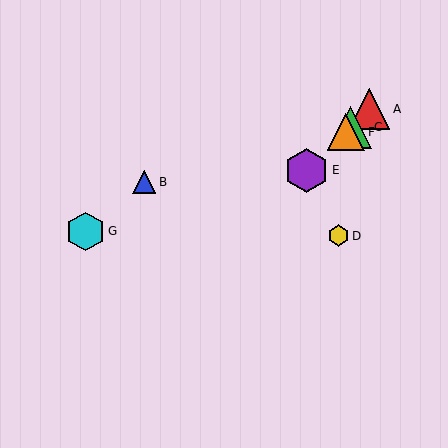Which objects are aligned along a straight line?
Objects A, C, E, F are aligned along a straight line.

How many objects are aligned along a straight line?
4 objects (A, C, E, F) are aligned along a straight line.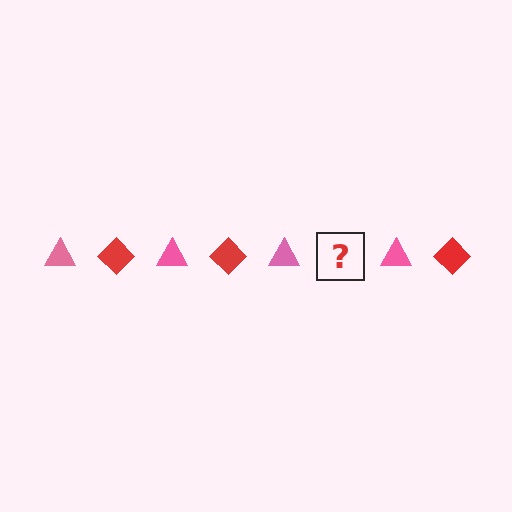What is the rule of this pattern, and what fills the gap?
The rule is that the pattern alternates between pink triangle and red diamond. The gap should be filled with a red diamond.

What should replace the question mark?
The question mark should be replaced with a red diamond.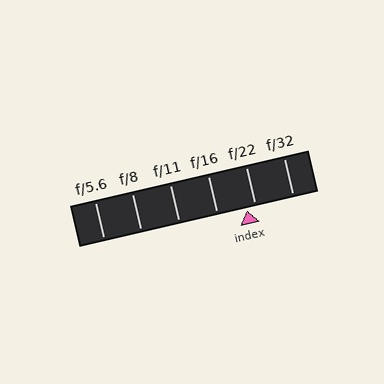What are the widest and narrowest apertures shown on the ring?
The widest aperture shown is f/5.6 and the narrowest is f/32.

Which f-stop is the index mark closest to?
The index mark is closest to f/22.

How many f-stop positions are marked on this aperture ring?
There are 6 f-stop positions marked.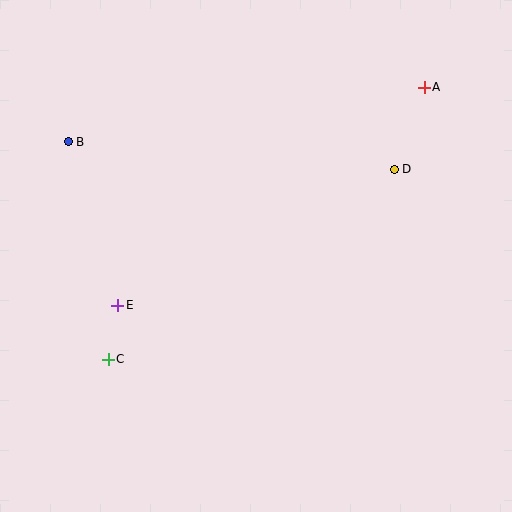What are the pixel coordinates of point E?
Point E is at (118, 305).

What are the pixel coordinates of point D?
Point D is at (394, 169).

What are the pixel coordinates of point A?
Point A is at (424, 87).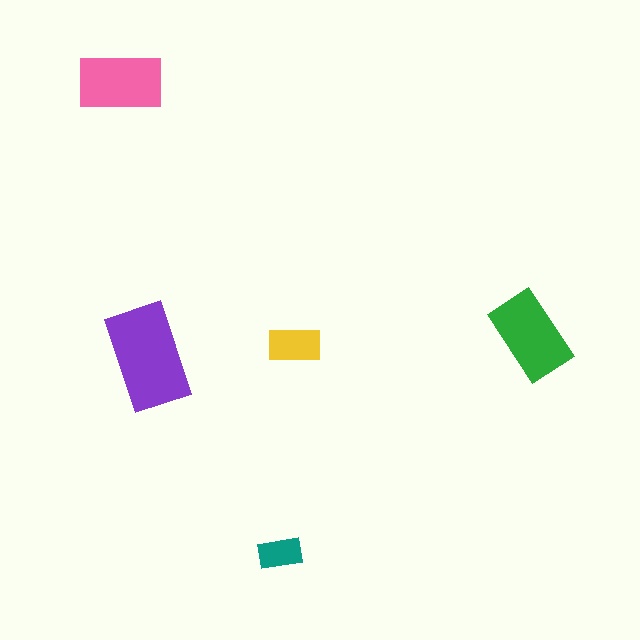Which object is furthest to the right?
The green rectangle is rightmost.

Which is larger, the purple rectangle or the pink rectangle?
The purple one.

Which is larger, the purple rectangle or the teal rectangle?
The purple one.